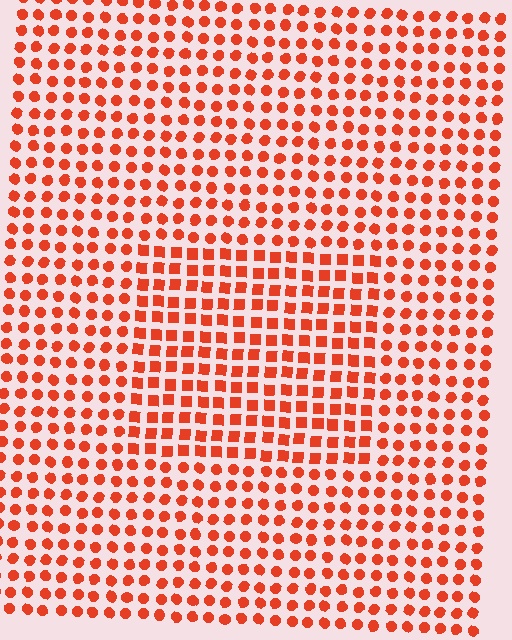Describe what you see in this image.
The image is filled with small red elements arranged in a uniform grid. A rectangle-shaped region contains squares, while the surrounding area contains circles. The boundary is defined purely by the change in element shape.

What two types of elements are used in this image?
The image uses squares inside the rectangle region and circles outside it.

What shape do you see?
I see a rectangle.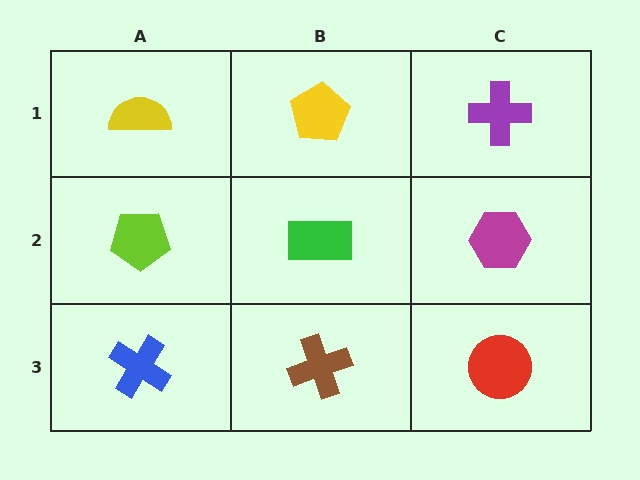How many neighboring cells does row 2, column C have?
3.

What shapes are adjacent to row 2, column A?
A yellow semicircle (row 1, column A), a blue cross (row 3, column A), a green rectangle (row 2, column B).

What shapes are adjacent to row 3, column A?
A lime pentagon (row 2, column A), a brown cross (row 3, column B).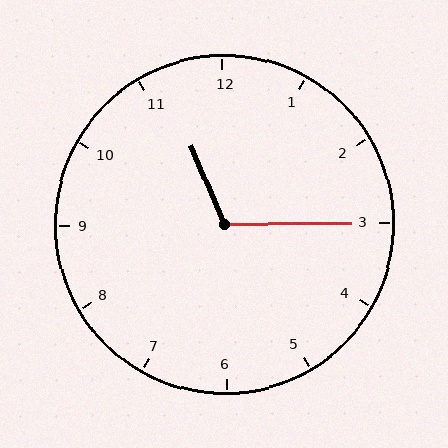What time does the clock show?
11:15.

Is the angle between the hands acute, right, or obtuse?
It is obtuse.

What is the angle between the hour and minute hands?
Approximately 112 degrees.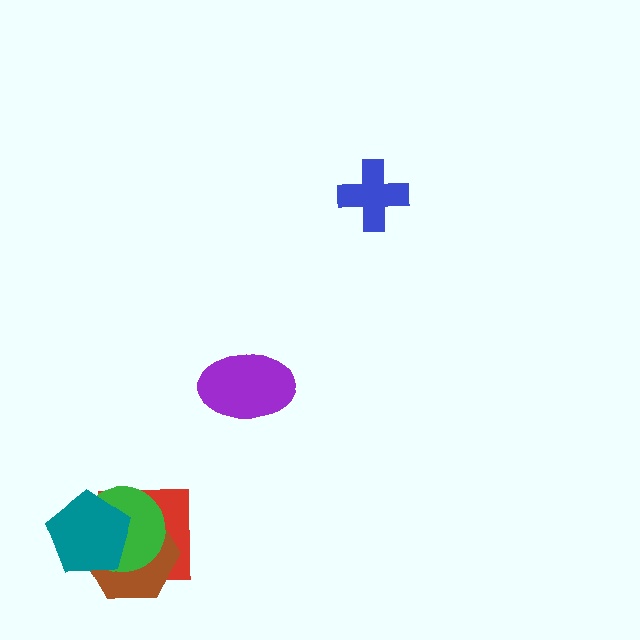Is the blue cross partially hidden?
No, no other shape covers it.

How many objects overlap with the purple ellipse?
0 objects overlap with the purple ellipse.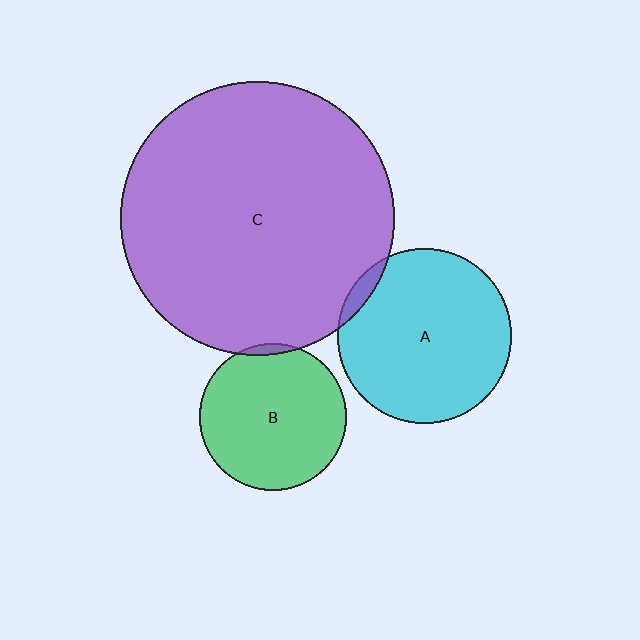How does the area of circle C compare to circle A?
Approximately 2.5 times.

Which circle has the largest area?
Circle C (purple).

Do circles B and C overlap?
Yes.